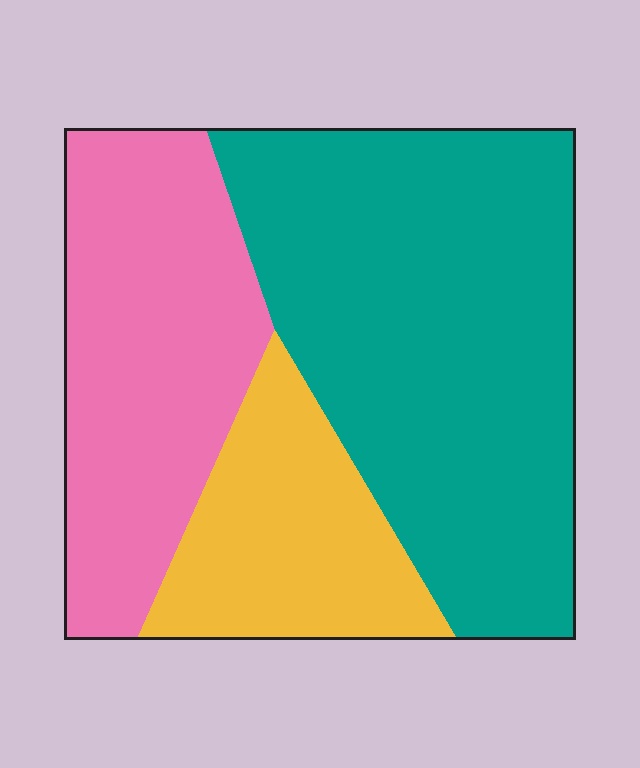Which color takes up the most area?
Teal, at roughly 50%.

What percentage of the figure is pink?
Pink takes up between a quarter and a half of the figure.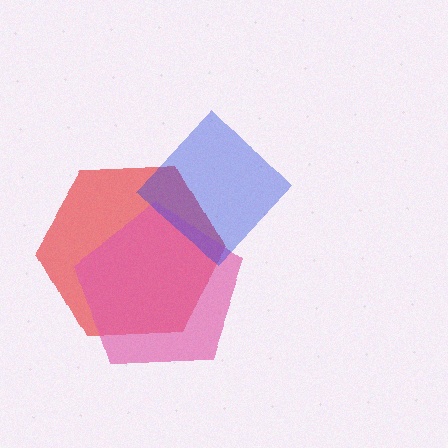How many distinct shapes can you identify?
There are 3 distinct shapes: a red hexagon, a pink pentagon, a blue diamond.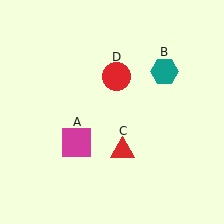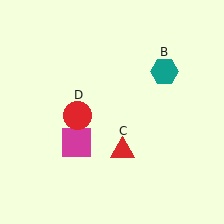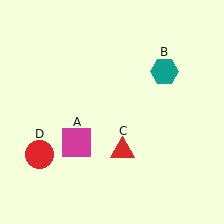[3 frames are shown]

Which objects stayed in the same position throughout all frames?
Magenta square (object A) and teal hexagon (object B) and red triangle (object C) remained stationary.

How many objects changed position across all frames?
1 object changed position: red circle (object D).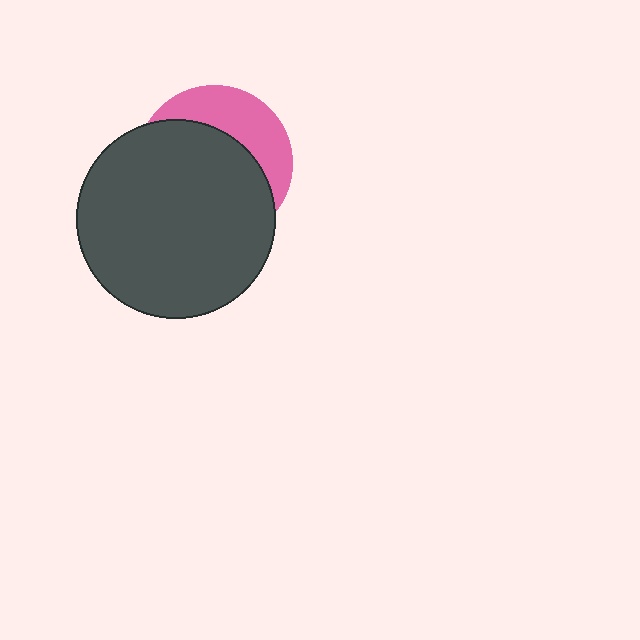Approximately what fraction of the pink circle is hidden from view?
Roughly 67% of the pink circle is hidden behind the dark gray circle.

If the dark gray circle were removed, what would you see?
You would see the complete pink circle.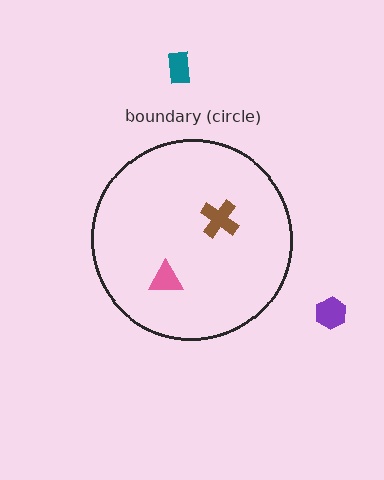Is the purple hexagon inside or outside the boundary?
Outside.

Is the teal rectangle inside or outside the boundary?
Outside.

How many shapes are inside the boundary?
2 inside, 2 outside.